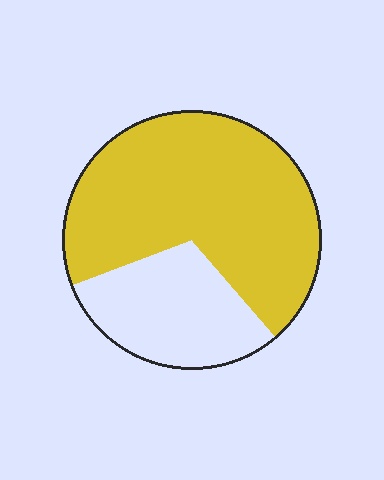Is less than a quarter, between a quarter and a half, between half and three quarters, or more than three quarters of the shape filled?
Between half and three quarters.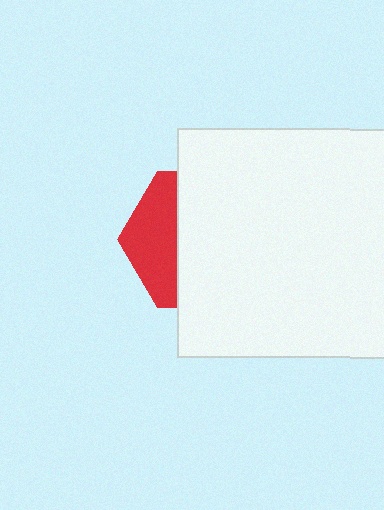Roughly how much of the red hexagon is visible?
A small part of it is visible (roughly 34%).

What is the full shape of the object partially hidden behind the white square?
The partially hidden object is a red hexagon.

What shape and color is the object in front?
The object in front is a white square.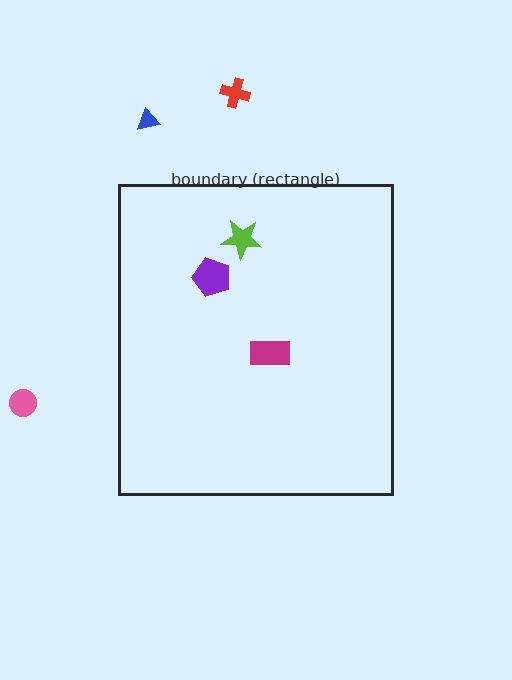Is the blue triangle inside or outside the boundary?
Outside.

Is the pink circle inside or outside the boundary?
Outside.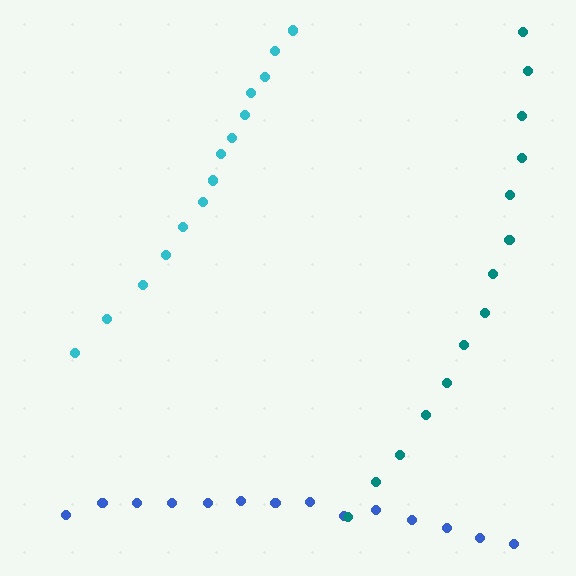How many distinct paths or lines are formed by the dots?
There are 3 distinct paths.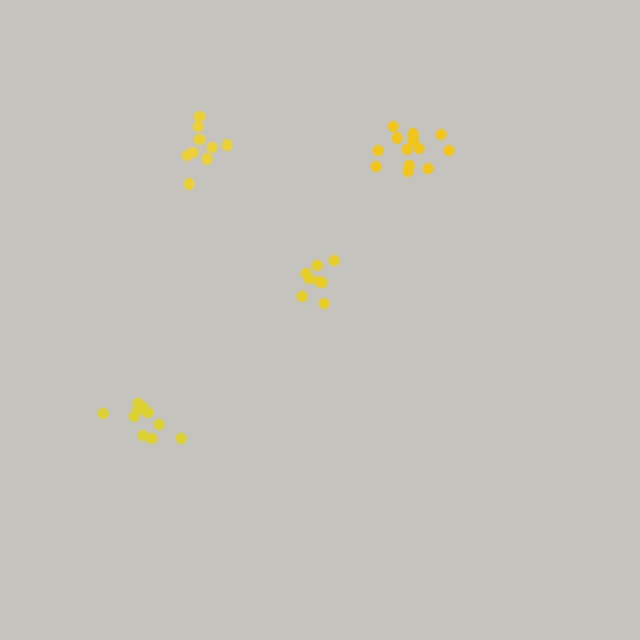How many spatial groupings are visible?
There are 4 spatial groupings.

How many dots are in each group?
Group 1: 10 dots, Group 2: 8 dots, Group 3: 14 dots, Group 4: 9 dots (41 total).